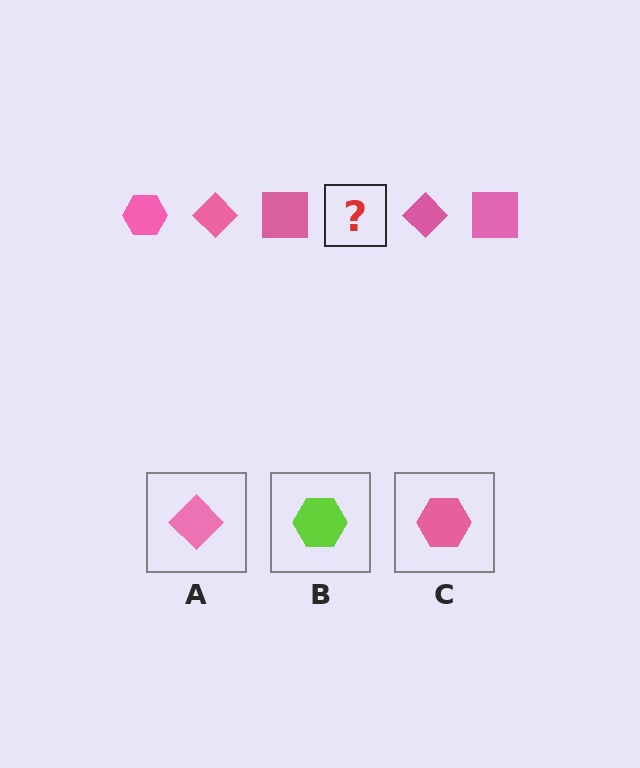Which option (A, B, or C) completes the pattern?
C.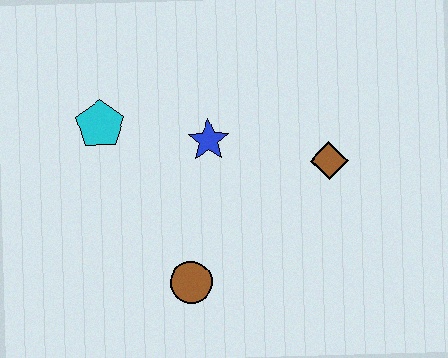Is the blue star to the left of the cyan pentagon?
No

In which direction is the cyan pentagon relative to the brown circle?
The cyan pentagon is above the brown circle.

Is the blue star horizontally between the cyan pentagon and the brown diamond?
Yes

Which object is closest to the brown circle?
The blue star is closest to the brown circle.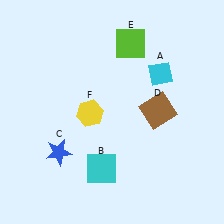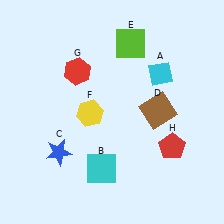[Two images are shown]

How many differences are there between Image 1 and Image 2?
There are 2 differences between the two images.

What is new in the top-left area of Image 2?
A red hexagon (G) was added in the top-left area of Image 2.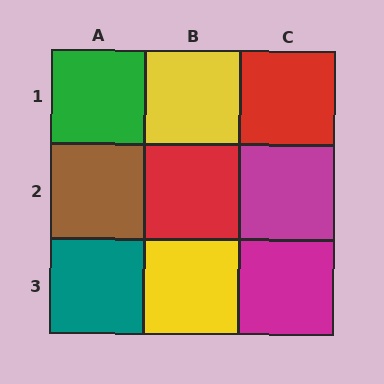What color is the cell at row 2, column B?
Red.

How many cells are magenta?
2 cells are magenta.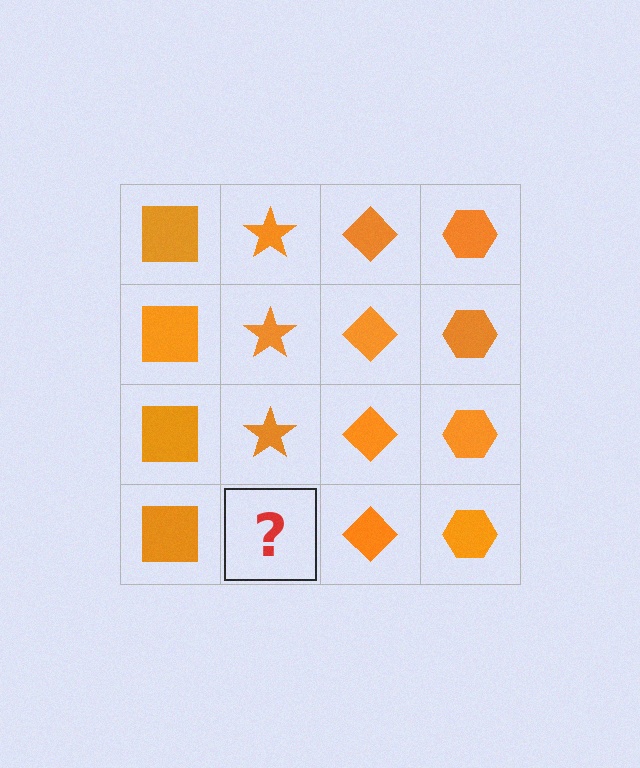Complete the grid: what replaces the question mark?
The question mark should be replaced with an orange star.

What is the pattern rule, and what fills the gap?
The rule is that each column has a consistent shape. The gap should be filled with an orange star.